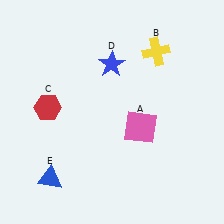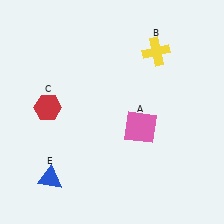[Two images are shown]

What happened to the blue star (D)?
The blue star (D) was removed in Image 2. It was in the top-left area of Image 1.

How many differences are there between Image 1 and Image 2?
There is 1 difference between the two images.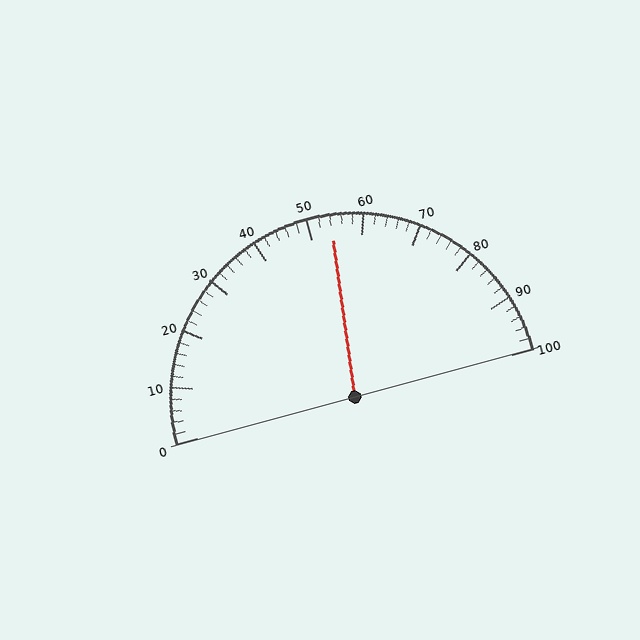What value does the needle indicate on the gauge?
The needle indicates approximately 54.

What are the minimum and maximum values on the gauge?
The gauge ranges from 0 to 100.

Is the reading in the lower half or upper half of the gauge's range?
The reading is in the upper half of the range (0 to 100).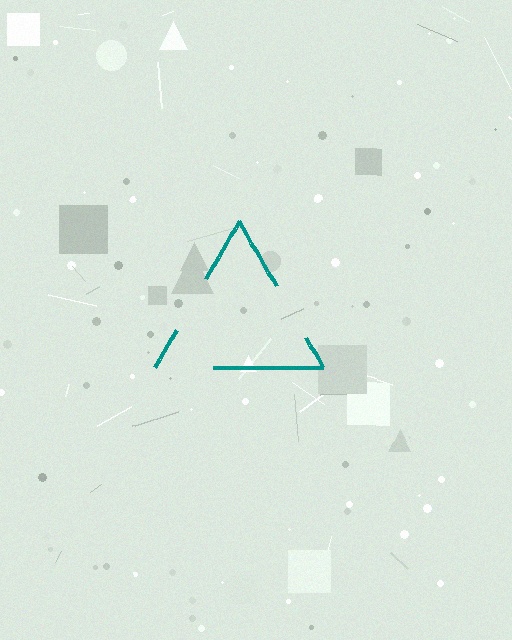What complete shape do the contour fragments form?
The contour fragments form a triangle.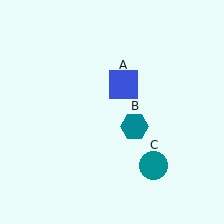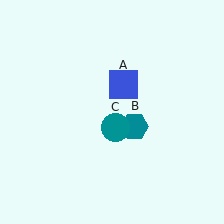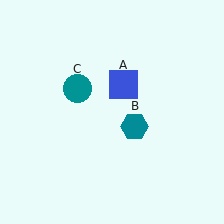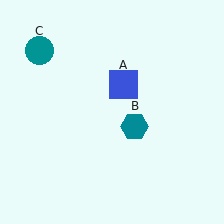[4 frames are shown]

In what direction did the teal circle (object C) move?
The teal circle (object C) moved up and to the left.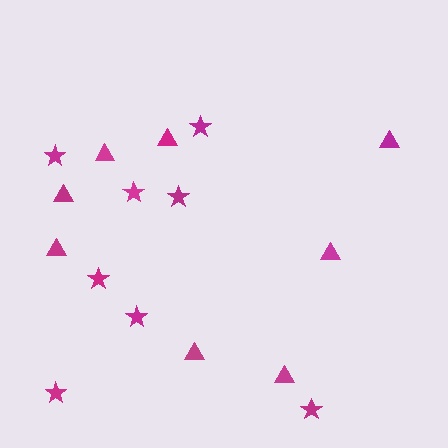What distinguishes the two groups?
There are 2 groups: one group of triangles (8) and one group of stars (8).